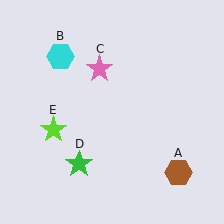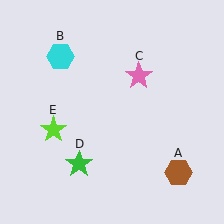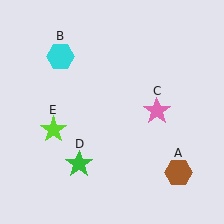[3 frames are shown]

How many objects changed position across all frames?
1 object changed position: pink star (object C).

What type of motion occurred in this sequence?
The pink star (object C) rotated clockwise around the center of the scene.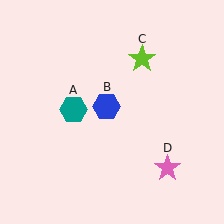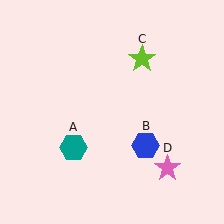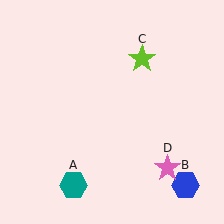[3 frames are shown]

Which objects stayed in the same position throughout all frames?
Lime star (object C) and pink star (object D) remained stationary.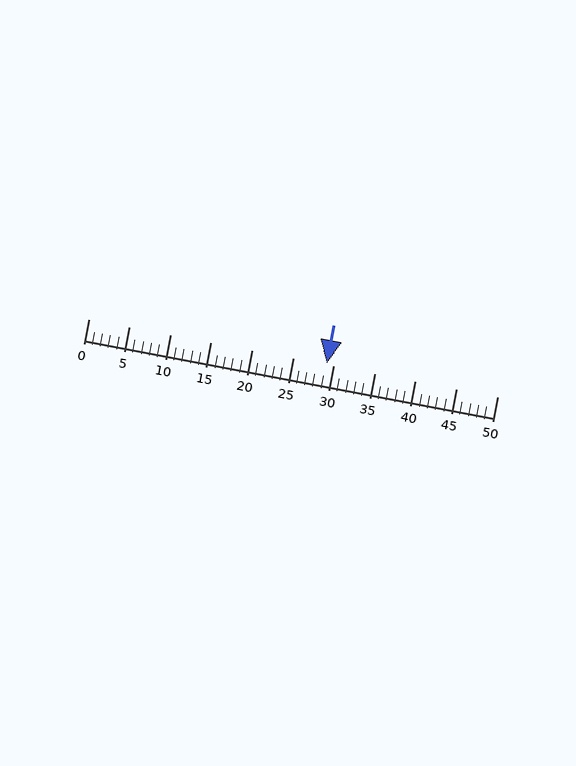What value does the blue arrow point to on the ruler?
The blue arrow points to approximately 29.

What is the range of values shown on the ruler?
The ruler shows values from 0 to 50.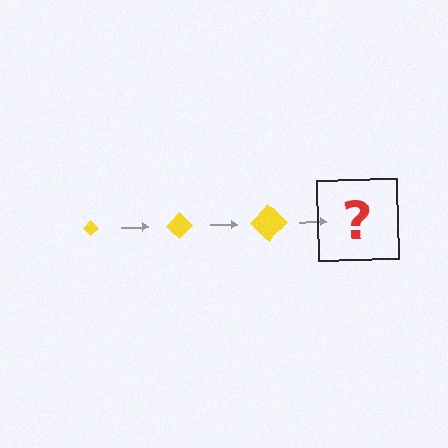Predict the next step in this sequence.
The next step is a yellow diamond, larger than the previous one.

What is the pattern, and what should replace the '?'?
The pattern is that the diamond gets progressively larger each step. The '?' should be a yellow diamond, larger than the previous one.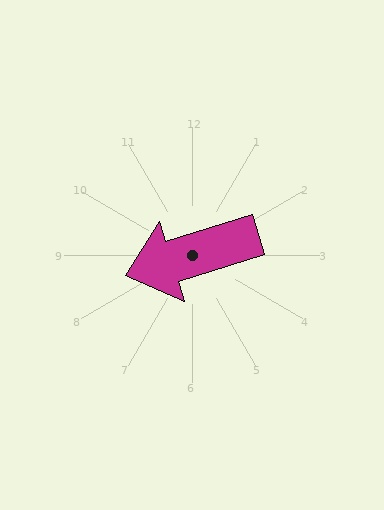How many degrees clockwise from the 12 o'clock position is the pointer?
Approximately 253 degrees.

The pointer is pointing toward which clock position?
Roughly 8 o'clock.